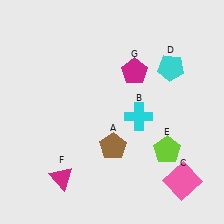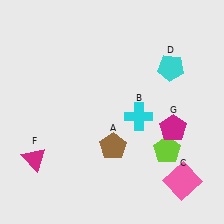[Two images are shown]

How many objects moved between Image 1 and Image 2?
2 objects moved between the two images.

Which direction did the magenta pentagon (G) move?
The magenta pentagon (G) moved down.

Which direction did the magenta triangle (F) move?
The magenta triangle (F) moved left.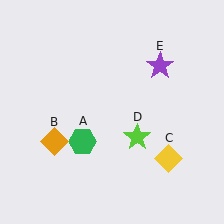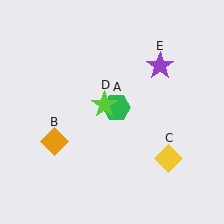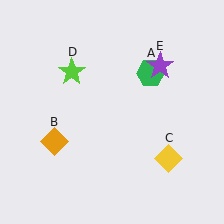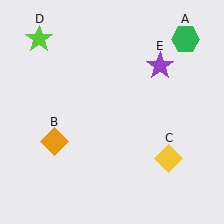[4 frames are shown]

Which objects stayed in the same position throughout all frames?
Orange diamond (object B) and yellow diamond (object C) and purple star (object E) remained stationary.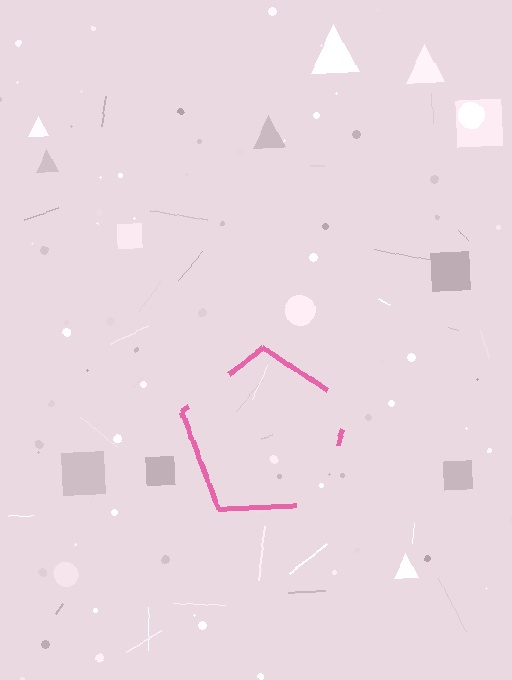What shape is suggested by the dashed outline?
The dashed outline suggests a pentagon.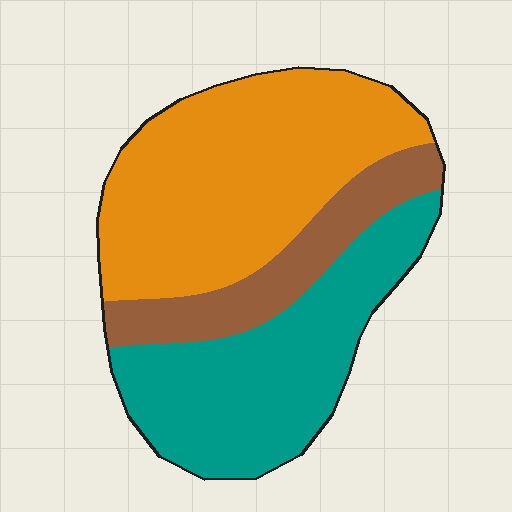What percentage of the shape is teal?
Teal covers roughly 35% of the shape.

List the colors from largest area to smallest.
From largest to smallest: orange, teal, brown.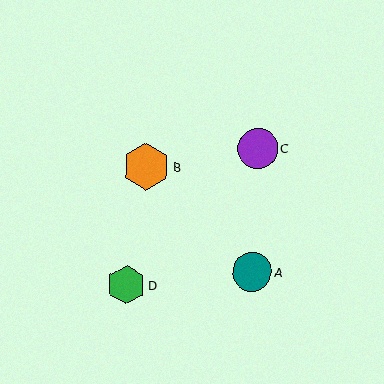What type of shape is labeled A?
Shape A is a teal circle.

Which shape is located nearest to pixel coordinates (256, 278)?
The teal circle (labeled A) at (252, 272) is nearest to that location.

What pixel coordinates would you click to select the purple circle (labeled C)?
Click at (258, 148) to select the purple circle C.